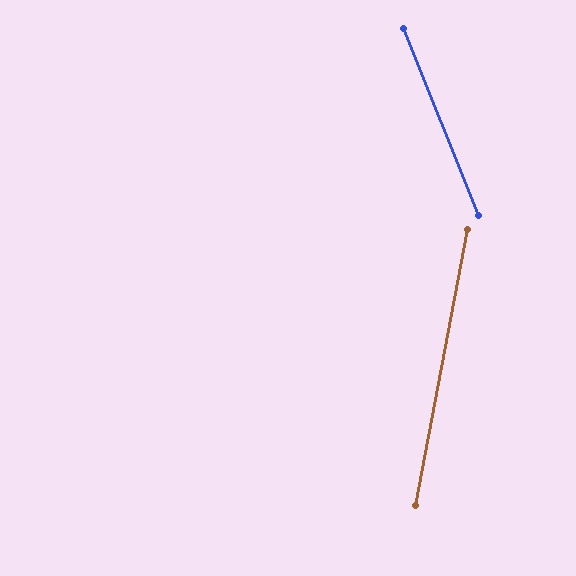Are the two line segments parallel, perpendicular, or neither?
Neither parallel nor perpendicular — they differ by about 33°.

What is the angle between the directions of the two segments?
Approximately 33 degrees.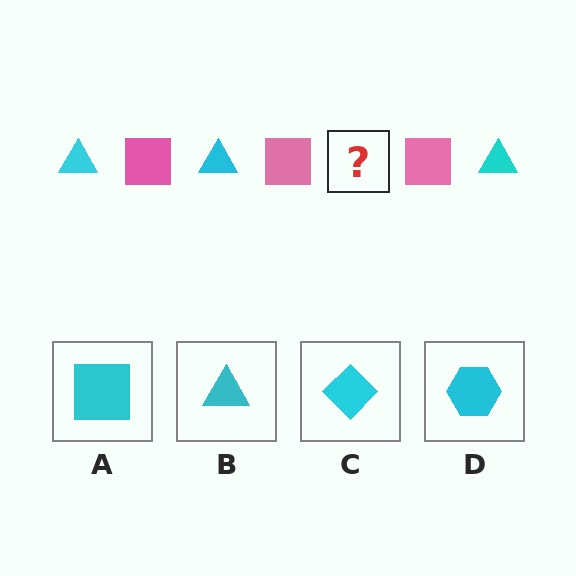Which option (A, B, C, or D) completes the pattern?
B.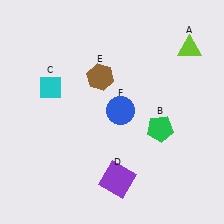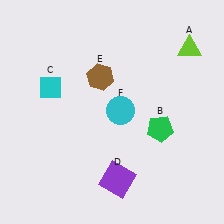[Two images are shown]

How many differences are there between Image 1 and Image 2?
There is 1 difference between the two images.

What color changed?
The circle (F) changed from blue in Image 1 to cyan in Image 2.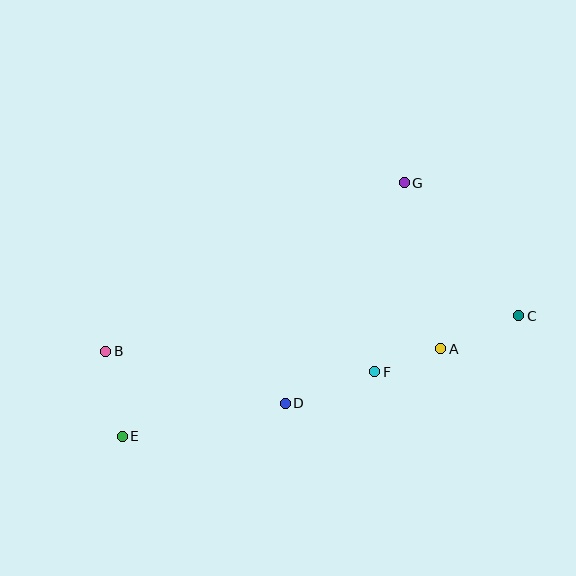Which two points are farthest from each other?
Points C and E are farthest from each other.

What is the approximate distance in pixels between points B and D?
The distance between B and D is approximately 187 pixels.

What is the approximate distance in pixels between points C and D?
The distance between C and D is approximately 250 pixels.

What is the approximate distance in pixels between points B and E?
The distance between B and E is approximately 87 pixels.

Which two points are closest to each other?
Points A and F are closest to each other.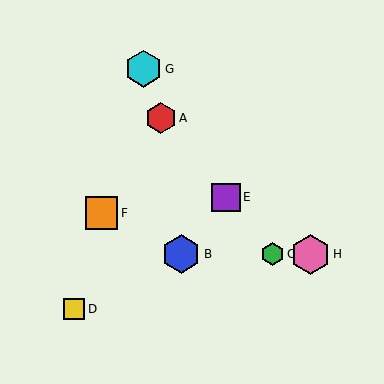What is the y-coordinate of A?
Object A is at y≈118.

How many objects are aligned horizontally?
3 objects (B, C, H) are aligned horizontally.